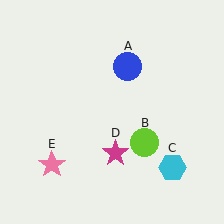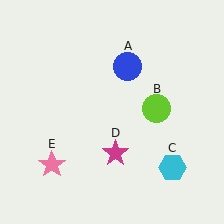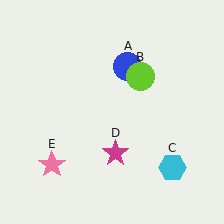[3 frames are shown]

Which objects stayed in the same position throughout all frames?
Blue circle (object A) and cyan hexagon (object C) and magenta star (object D) and pink star (object E) remained stationary.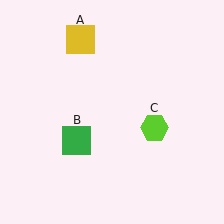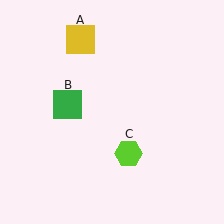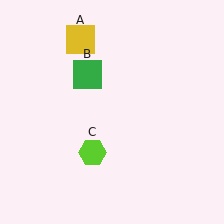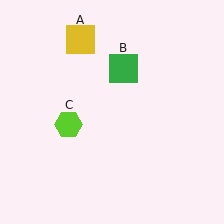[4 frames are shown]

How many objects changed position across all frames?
2 objects changed position: green square (object B), lime hexagon (object C).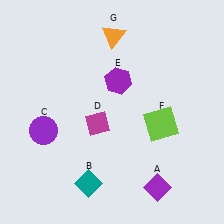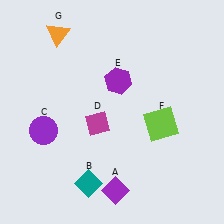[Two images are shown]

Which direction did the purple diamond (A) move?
The purple diamond (A) moved left.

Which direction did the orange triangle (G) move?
The orange triangle (G) moved left.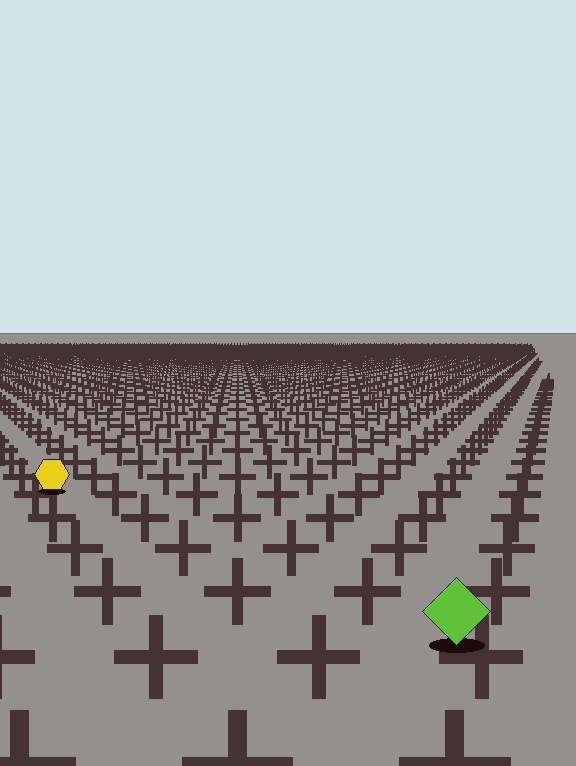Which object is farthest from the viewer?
The yellow hexagon is farthest from the viewer. It appears smaller and the ground texture around it is denser.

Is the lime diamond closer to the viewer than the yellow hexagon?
Yes. The lime diamond is closer — you can tell from the texture gradient: the ground texture is coarser near it.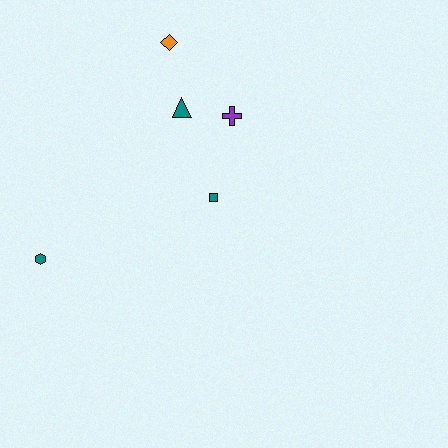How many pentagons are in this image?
There are no pentagons.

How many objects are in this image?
There are 5 objects.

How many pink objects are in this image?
There are no pink objects.